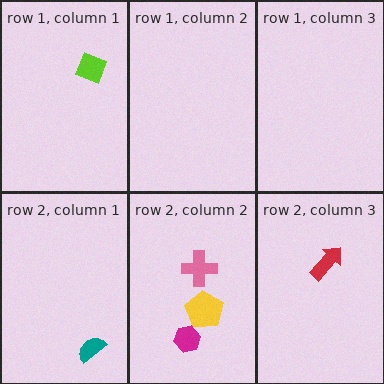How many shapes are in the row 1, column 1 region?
1.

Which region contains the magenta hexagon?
The row 2, column 2 region.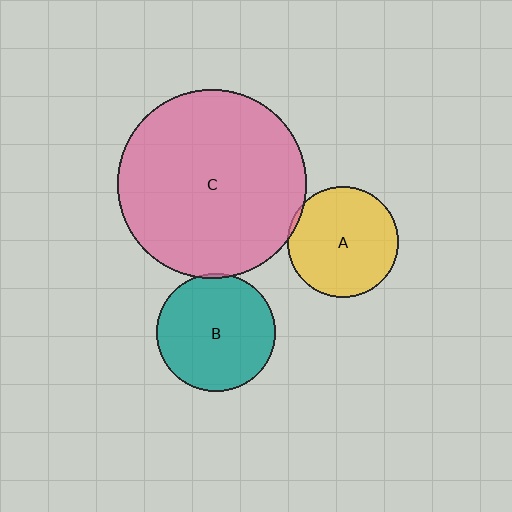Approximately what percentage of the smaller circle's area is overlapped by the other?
Approximately 5%.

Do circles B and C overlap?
Yes.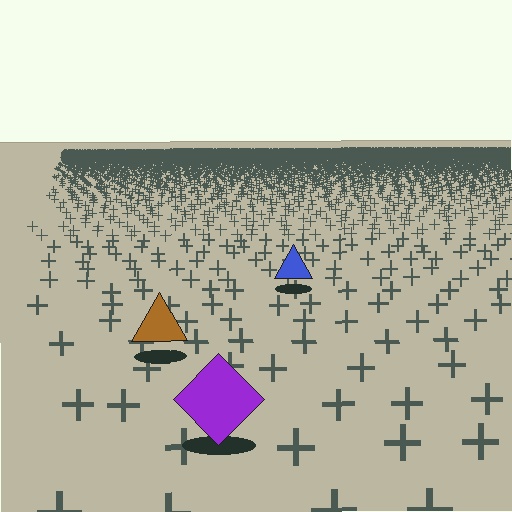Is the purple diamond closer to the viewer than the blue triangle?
Yes. The purple diamond is closer — you can tell from the texture gradient: the ground texture is coarser near it.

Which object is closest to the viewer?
The purple diamond is closest. The texture marks near it are larger and more spread out.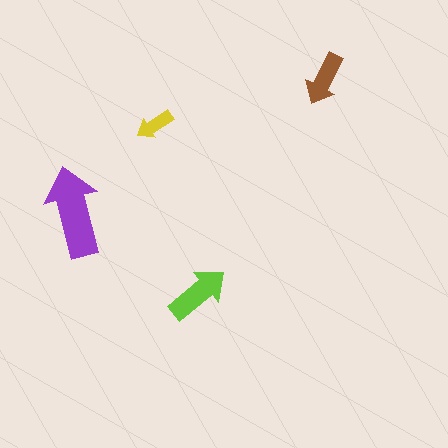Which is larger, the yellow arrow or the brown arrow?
The brown one.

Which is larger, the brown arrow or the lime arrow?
The lime one.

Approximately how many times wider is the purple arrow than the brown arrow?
About 1.5 times wider.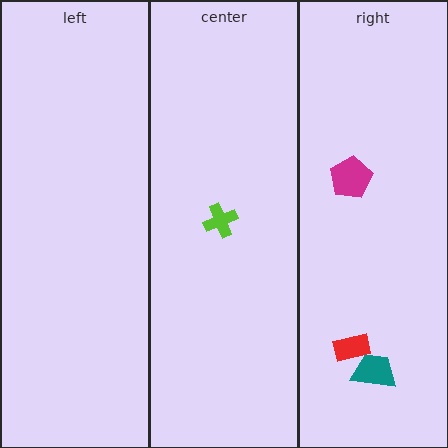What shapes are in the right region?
The teal trapezoid, the magenta pentagon, the red rectangle.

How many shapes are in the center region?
1.